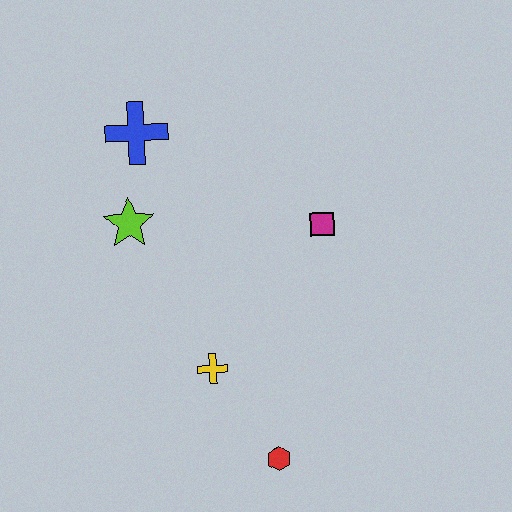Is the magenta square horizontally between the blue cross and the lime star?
No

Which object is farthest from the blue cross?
The red hexagon is farthest from the blue cross.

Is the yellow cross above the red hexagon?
Yes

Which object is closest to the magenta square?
The yellow cross is closest to the magenta square.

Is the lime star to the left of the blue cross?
Yes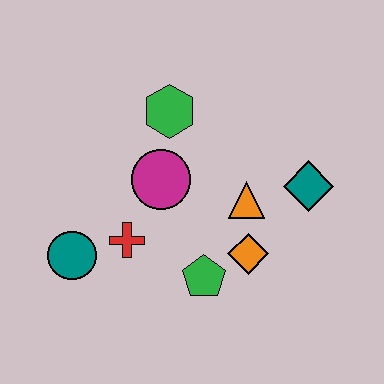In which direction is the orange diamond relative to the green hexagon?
The orange diamond is below the green hexagon.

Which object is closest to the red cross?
The teal circle is closest to the red cross.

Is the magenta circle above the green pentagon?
Yes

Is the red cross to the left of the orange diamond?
Yes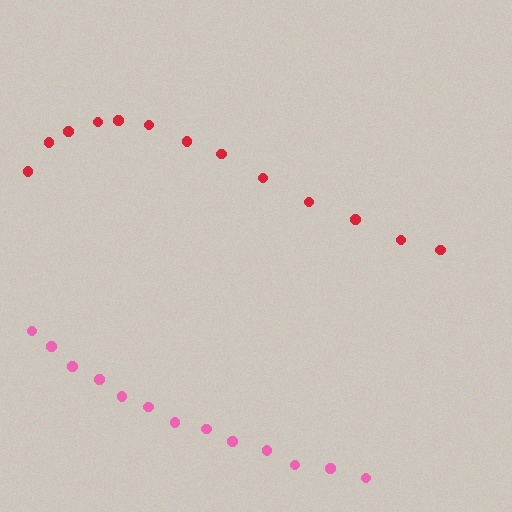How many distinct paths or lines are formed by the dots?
There are 2 distinct paths.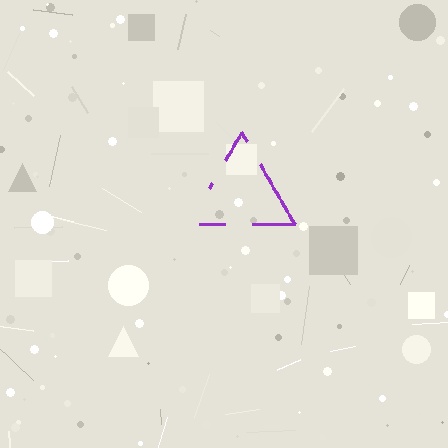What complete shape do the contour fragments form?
The contour fragments form a triangle.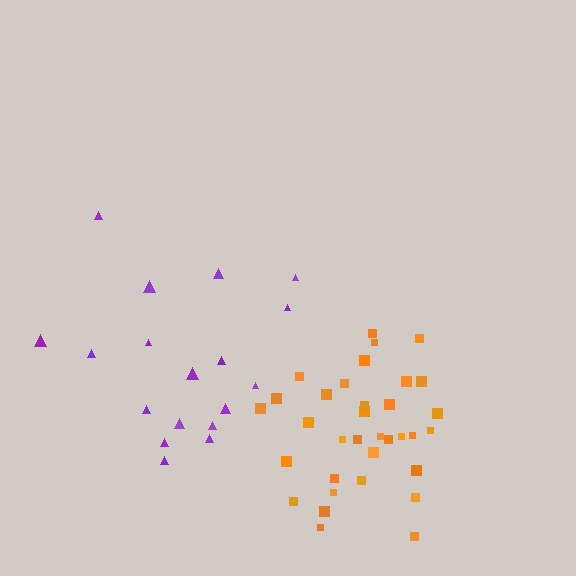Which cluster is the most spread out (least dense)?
Purple.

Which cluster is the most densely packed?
Orange.